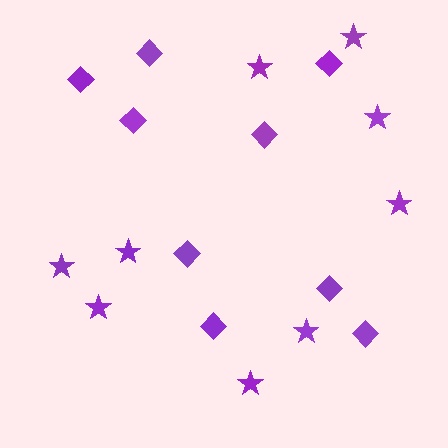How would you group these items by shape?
There are 2 groups: one group of diamonds (9) and one group of stars (9).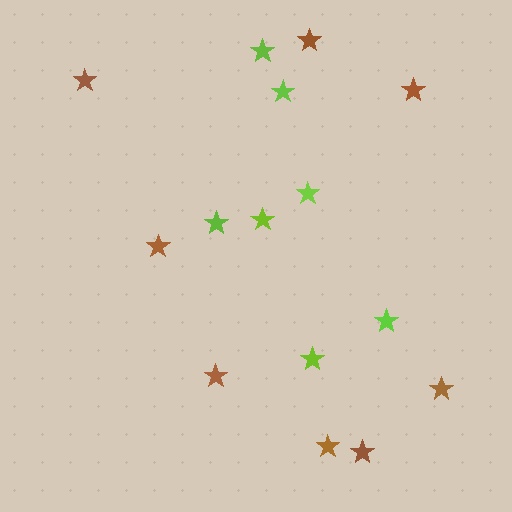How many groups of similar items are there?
There are 2 groups: one group of brown stars (8) and one group of lime stars (7).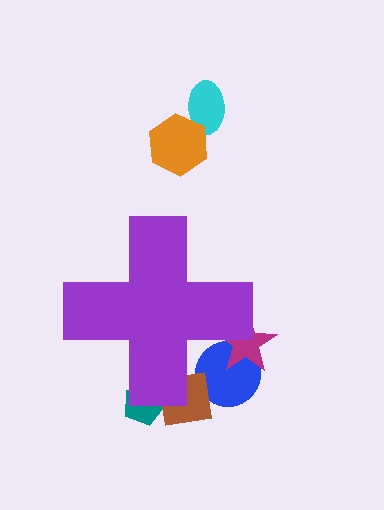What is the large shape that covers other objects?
A purple cross.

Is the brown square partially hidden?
Yes, the brown square is partially hidden behind the purple cross.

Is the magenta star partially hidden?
Yes, the magenta star is partially hidden behind the purple cross.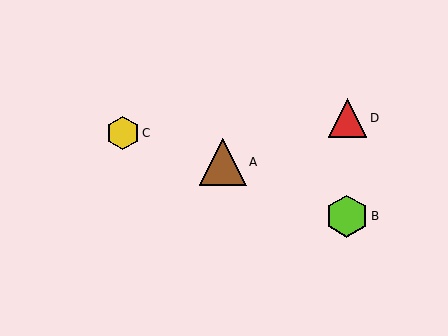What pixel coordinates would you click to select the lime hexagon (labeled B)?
Click at (347, 216) to select the lime hexagon B.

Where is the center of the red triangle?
The center of the red triangle is at (347, 118).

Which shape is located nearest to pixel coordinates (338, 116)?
The red triangle (labeled D) at (347, 118) is nearest to that location.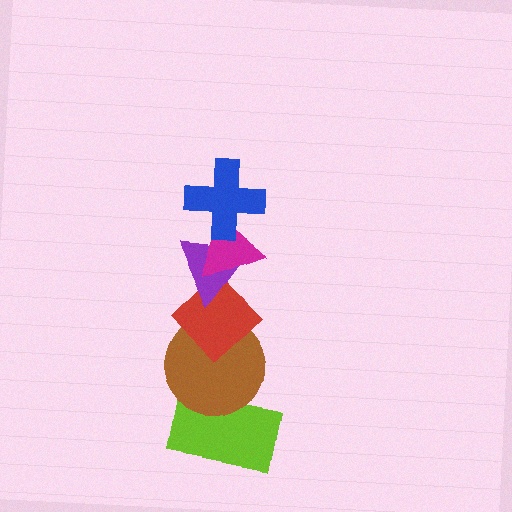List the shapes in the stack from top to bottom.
From top to bottom: the blue cross, the magenta triangle, the purple triangle, the red diamond, the brown circle, the lime rectangle.